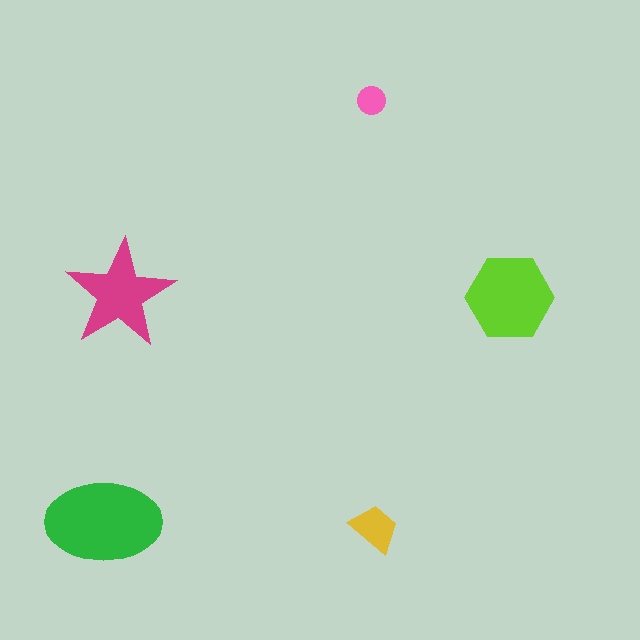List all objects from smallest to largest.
The pink circle, the yellow trapezoid, the magenta star, the lime hexagon, the green ellipse.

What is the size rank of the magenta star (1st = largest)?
3rd.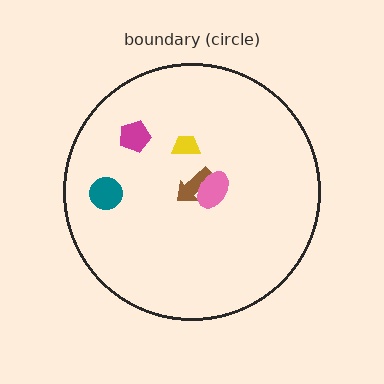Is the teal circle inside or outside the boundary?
Inside.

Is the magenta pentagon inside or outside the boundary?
Inside.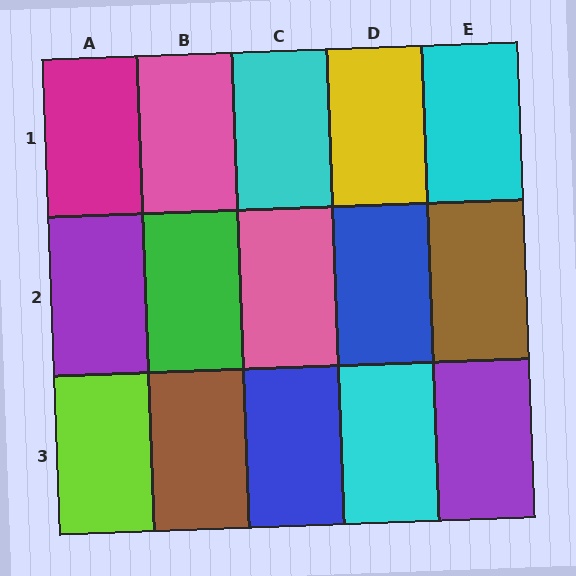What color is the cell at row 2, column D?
Blue.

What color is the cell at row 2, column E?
Brown.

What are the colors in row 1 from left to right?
Magenta, pink, cyan, yellow, cyan.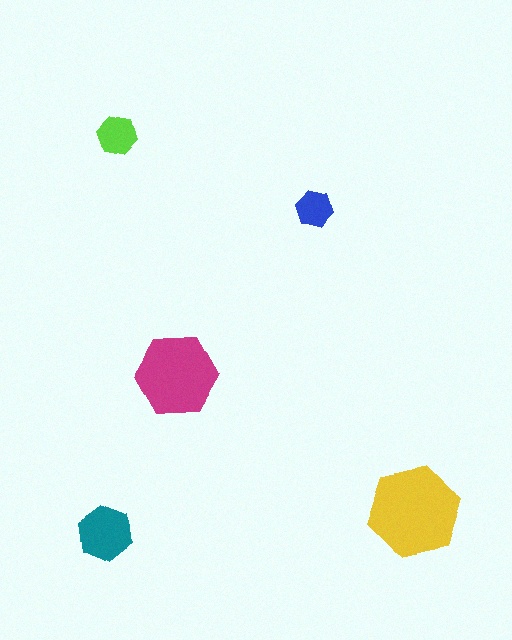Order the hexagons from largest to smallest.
the yellow one, the magenta one, the teal one, the lime one, the blue one.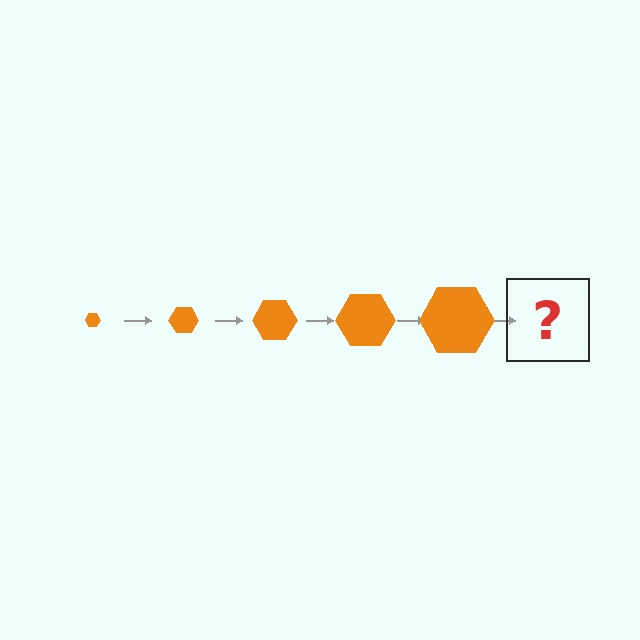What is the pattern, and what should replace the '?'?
The pattern is that the hexagon gets progressively larger each step. The '?' should be an orange hexagon, larger than the previous one.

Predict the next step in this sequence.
The next step is an orange hexagon, larger than the previous one.